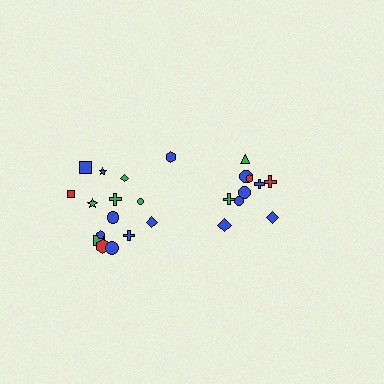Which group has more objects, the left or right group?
The left group.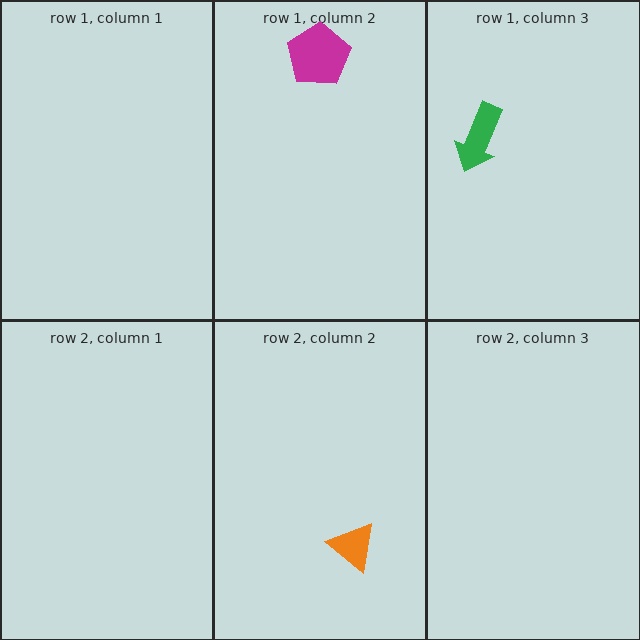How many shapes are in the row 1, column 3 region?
1.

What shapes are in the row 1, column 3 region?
The green arrow.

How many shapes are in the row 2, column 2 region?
1.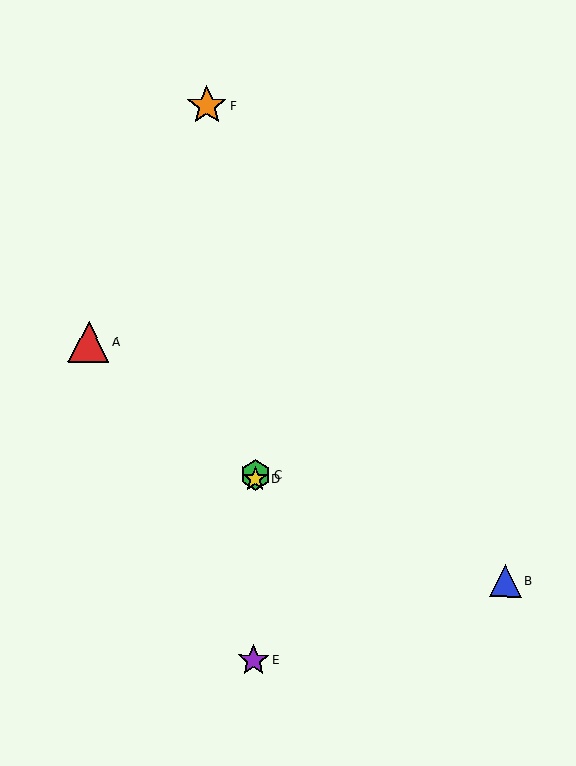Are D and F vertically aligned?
No, D is at x≈255 and F is at x≈207.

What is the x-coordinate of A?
Object A is at x≈89.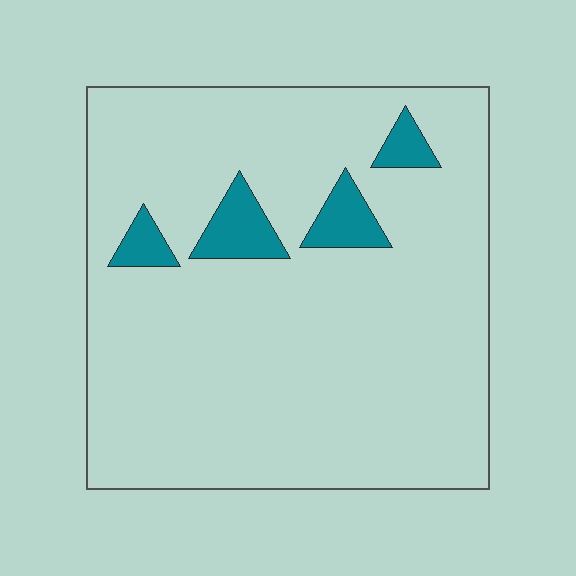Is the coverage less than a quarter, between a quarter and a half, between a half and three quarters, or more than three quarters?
Less than a quarter.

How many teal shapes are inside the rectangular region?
4.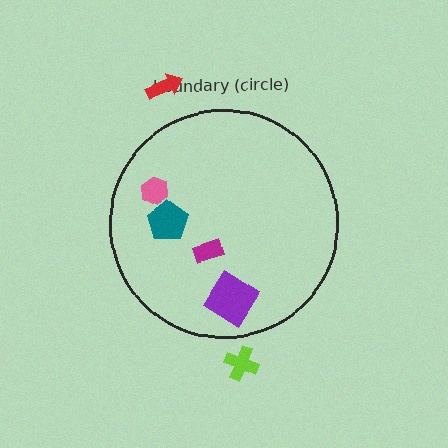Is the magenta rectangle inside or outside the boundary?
Inside.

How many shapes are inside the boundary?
4 inside, 2 outside.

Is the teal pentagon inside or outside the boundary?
Inside.